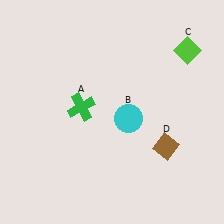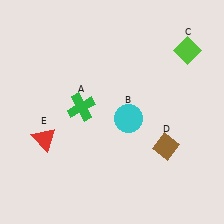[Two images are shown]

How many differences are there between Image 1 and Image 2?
There is 1 difference between the two images.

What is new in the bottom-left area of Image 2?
A red triangle (E) was added in the bottom-left area of Image 2.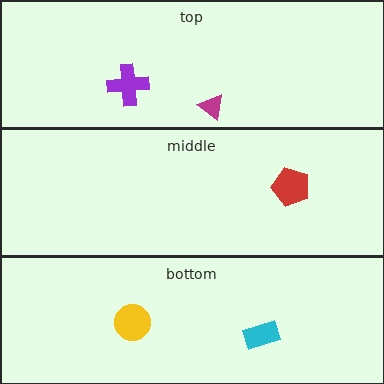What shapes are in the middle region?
The red pentagon.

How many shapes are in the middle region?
1.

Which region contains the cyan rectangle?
The bottom region.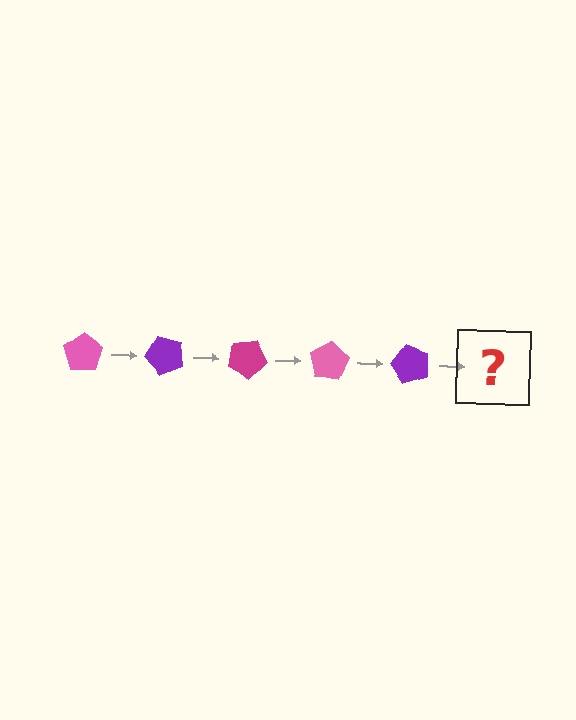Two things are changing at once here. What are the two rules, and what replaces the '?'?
The two rules are that it rotates 50 degrees each step and the color cycles through pink, purple, and magenta. The '?' should be a magenta pentagon, rotated 250 degrees from the start.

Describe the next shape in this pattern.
It should be a magenta pentagon, rotated 250 degrees from the start.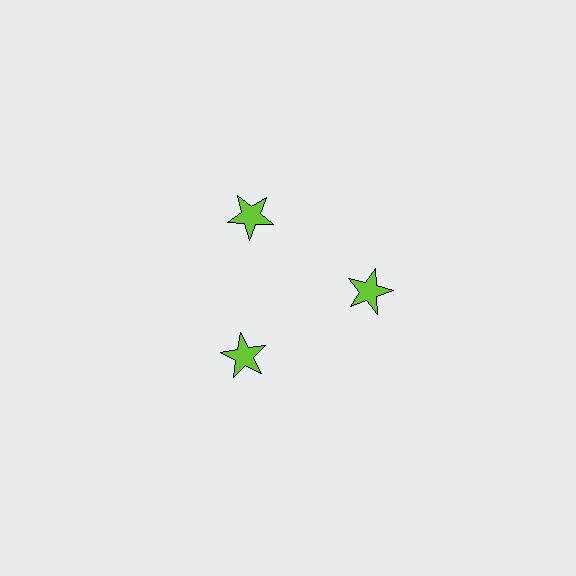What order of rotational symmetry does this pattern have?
This pattern has 3-fold rotational symmetry.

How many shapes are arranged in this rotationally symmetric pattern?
There are 3 shapes, arranged in 3 groups of 1.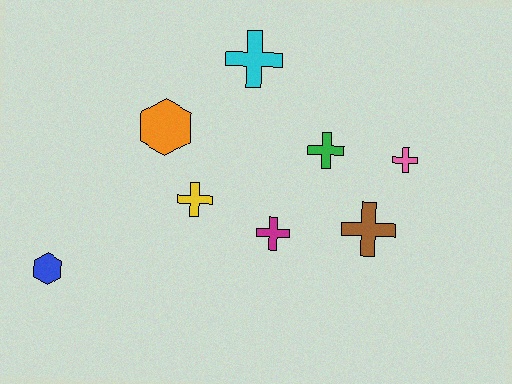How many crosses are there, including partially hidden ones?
There are 6 crosses.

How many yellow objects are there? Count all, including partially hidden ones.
There is 1 yellow object.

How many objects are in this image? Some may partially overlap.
There are 8 objects.